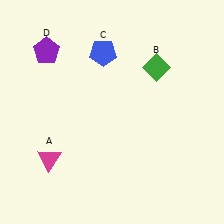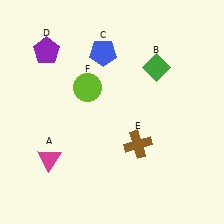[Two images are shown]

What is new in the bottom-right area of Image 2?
A brown cross (E) was added in the bottom-right area of Image 2.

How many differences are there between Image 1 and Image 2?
There are 2 differences between the two images.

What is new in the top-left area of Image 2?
A lime circle (F) was added in the top-left area of Image 2.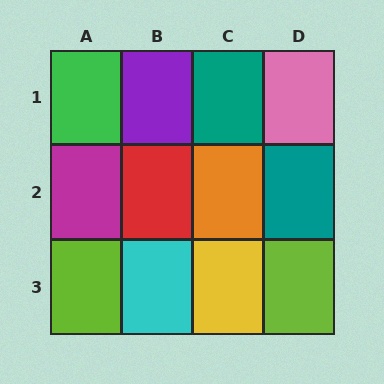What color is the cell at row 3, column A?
Lime.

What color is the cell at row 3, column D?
Lime.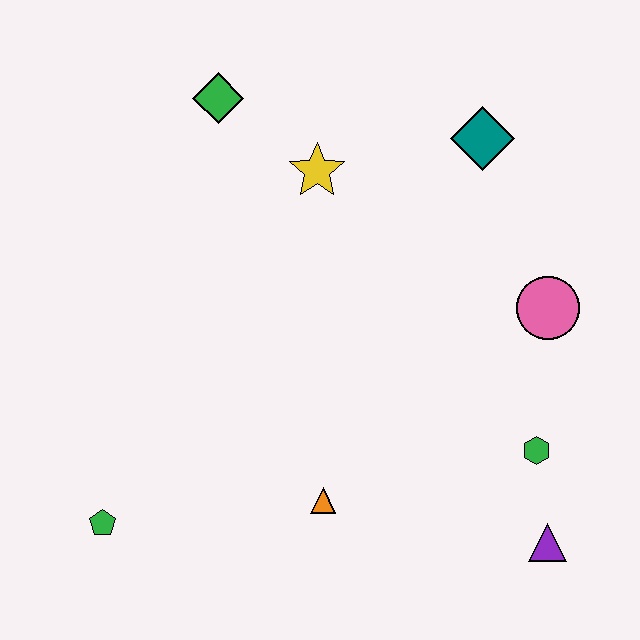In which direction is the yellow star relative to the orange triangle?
The yellow star is above the orange triangle.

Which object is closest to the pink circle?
The green hexagon is closest to the pink circle.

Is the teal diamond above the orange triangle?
Yes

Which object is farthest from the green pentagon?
The teal diamond is farthest from the green pentagon.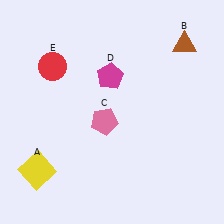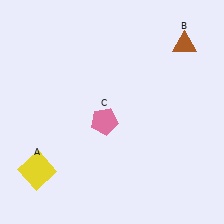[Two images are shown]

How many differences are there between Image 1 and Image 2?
There are 2 differences between the two images.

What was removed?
The magenta pentagon (D), the red circle (E) were removed in Image 2.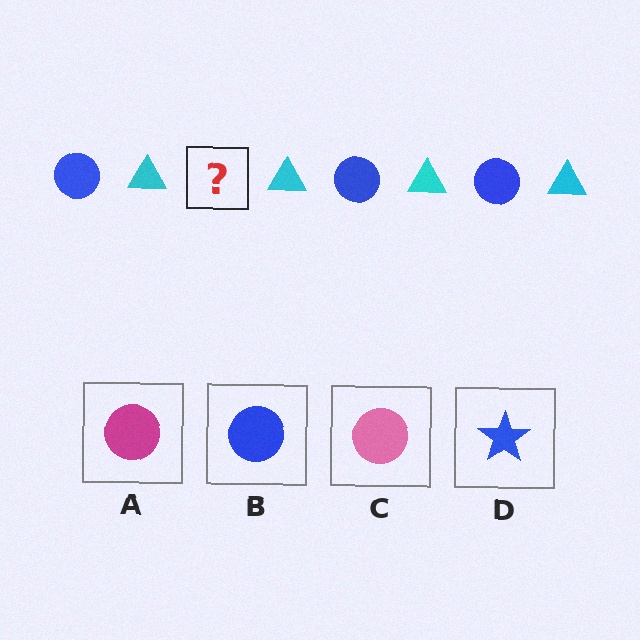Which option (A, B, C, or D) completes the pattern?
B.